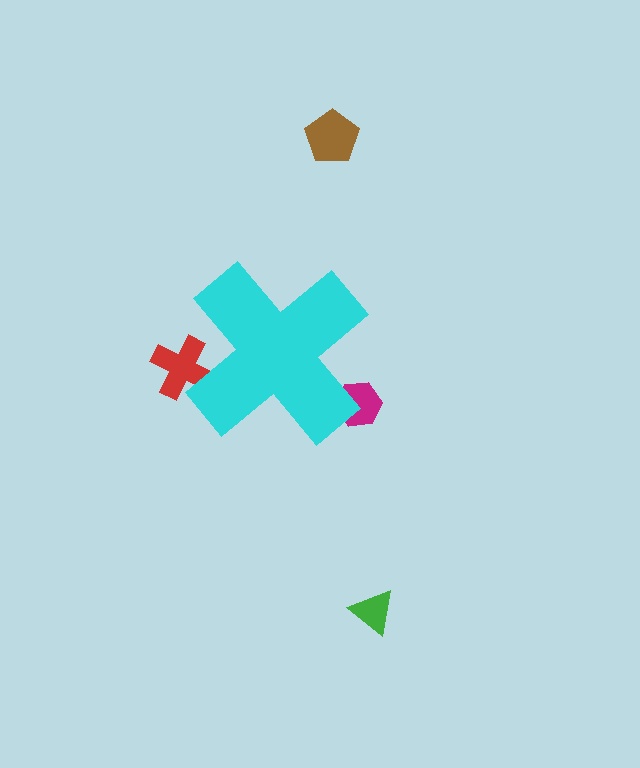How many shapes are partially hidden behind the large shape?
2 shapes are partially hidden.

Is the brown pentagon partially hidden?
No, the brown pentagon is fully visible.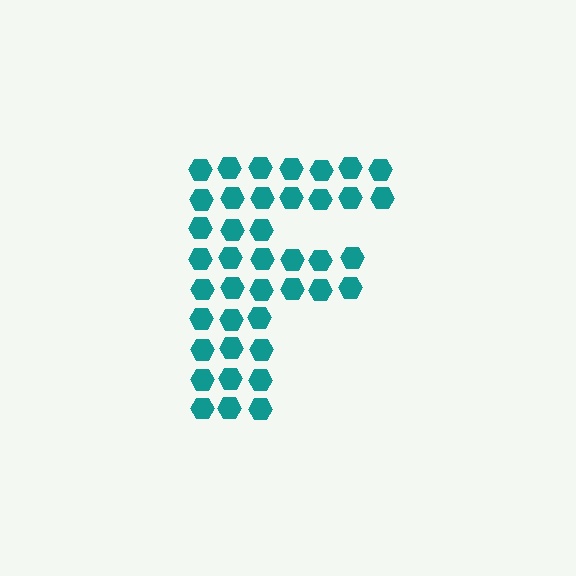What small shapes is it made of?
It is made of small hexagons.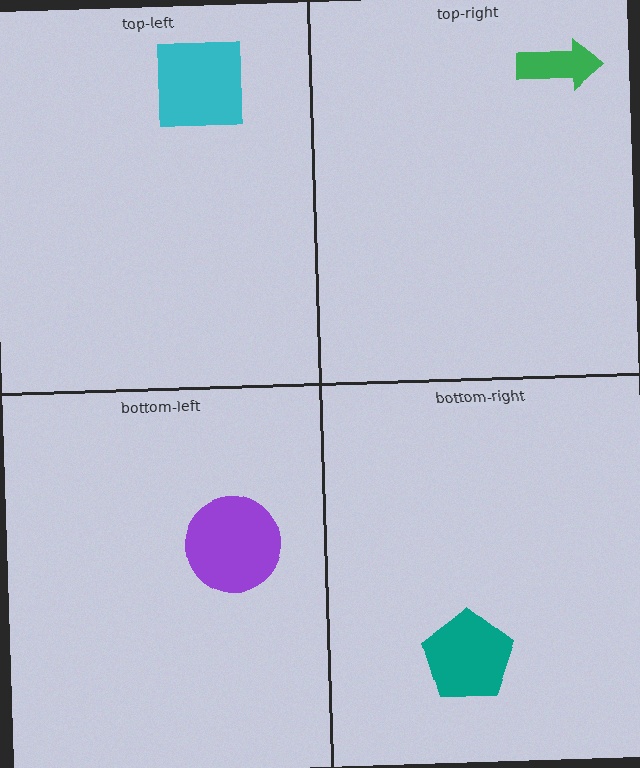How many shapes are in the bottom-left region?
1.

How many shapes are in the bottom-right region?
1.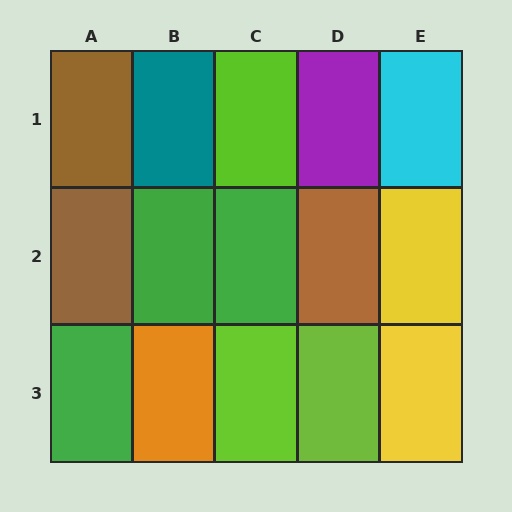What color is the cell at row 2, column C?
Green.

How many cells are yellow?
2 cells are yellow.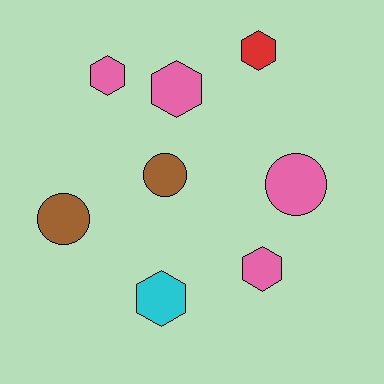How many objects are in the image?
There are 8 objects.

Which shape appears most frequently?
Hexagon, with 5 objects.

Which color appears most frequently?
Pink, with 4 objects.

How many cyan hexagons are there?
There is 1 cyan hexagon.